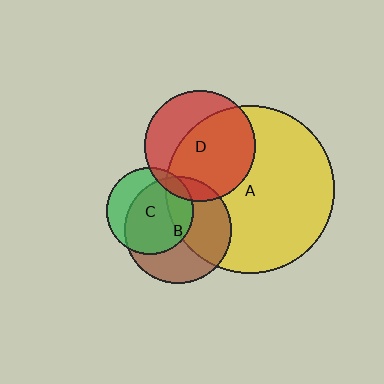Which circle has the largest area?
Circle A (yellow).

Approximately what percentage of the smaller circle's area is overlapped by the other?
Approximately 45%.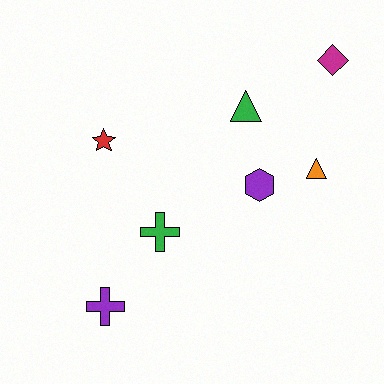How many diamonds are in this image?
There is 1 diamond.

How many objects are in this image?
There are 7 objects.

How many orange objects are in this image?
There is 1 orange object.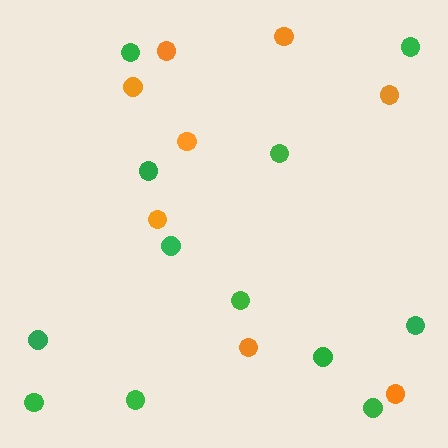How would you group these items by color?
There are 2 groups: one group of orange circles (8) and one group of green circles (12).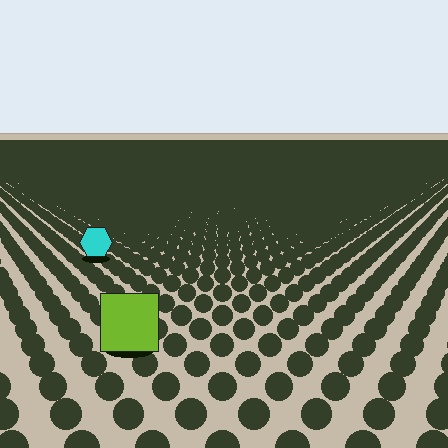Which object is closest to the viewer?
The lime square is closest. The texture marks near it are larger and more spread out.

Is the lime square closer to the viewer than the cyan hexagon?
Yes. The lime square is closer — you can tell from the texture gradient: the ground texture is coarser near it.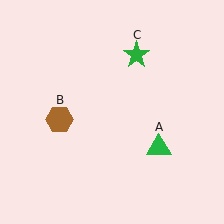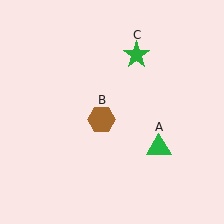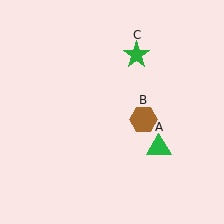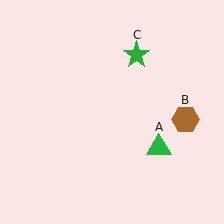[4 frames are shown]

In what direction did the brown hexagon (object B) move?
The brown hexagon (object B) moved right.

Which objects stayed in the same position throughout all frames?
Green triangle (object A) and green star (object C) remained stationary.